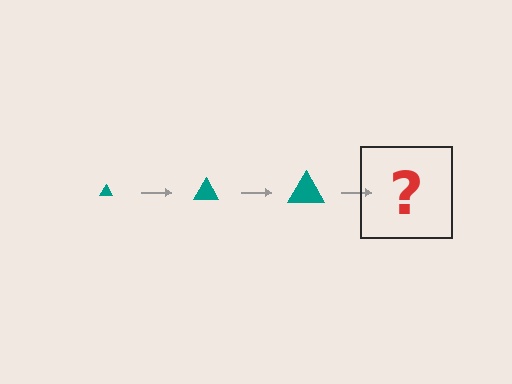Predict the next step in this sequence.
The next step is a teal triangle, larger than the previous one.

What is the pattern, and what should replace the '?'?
The pattern is that the triangle gets progressively larger each step. The '?' should be a teal triangle, larger than the previous one.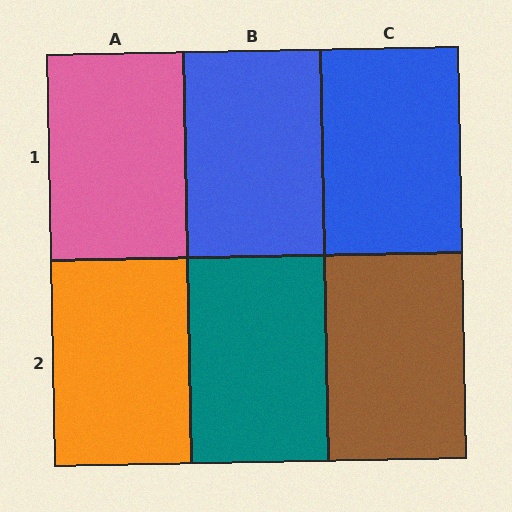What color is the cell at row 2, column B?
Teal.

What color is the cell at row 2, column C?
Brown.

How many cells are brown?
1 cell is brown.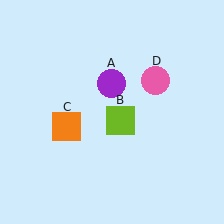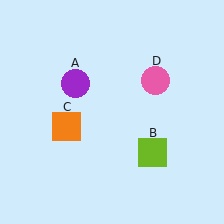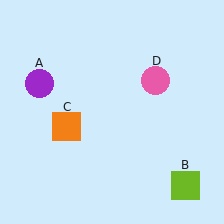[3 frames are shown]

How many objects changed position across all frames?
2 objects changed position: purple circle (object A), lime square (object B).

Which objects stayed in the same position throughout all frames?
Orange square (object C) and pink circle (object D) remained stationary.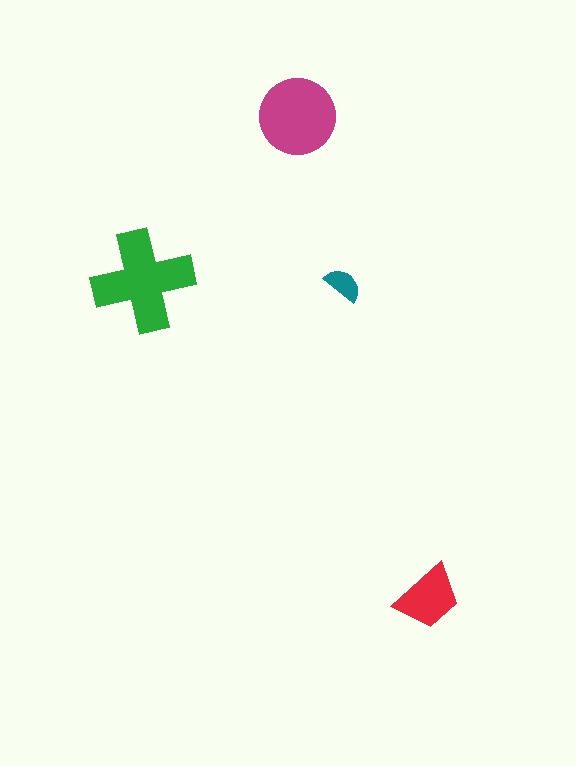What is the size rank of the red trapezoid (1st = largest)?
3rd.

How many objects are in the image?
There are 4 objects in the image.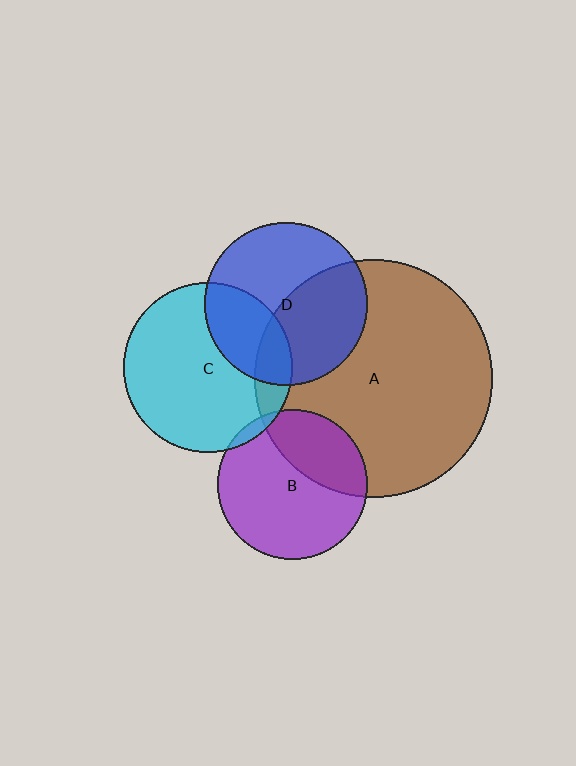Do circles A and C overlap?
Yes.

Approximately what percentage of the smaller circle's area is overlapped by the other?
Approximately 15%.